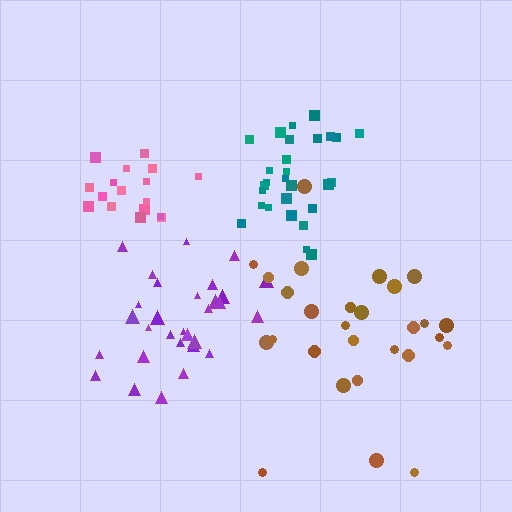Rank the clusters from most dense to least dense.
pink, teal, purple, brown.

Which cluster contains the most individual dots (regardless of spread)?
Purple (30).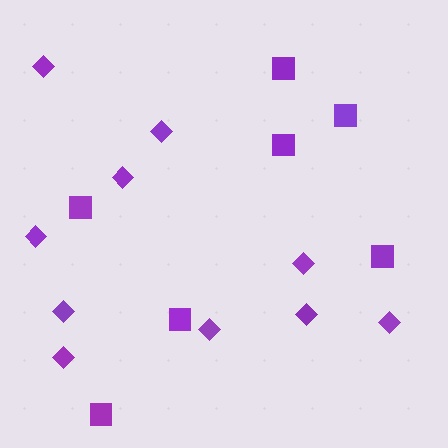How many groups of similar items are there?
There are 2 groups: one group of diamonds (10) and one group of squares (7).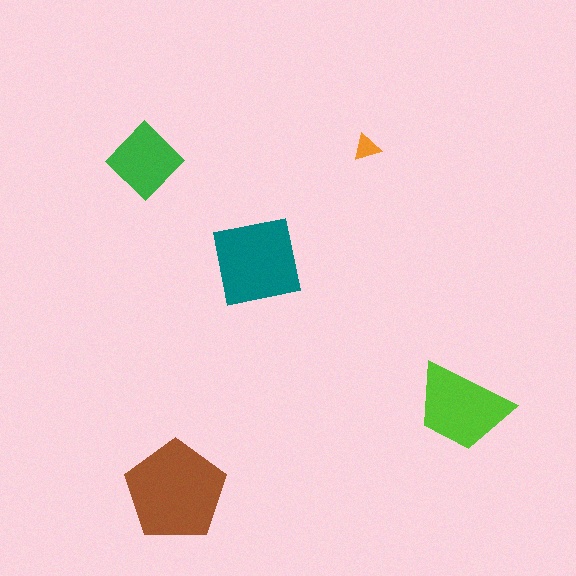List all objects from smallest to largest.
The orange triangle, the green diamond, the lime trapezoid, the teal square, the brown pentagon.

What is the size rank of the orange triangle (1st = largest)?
5th.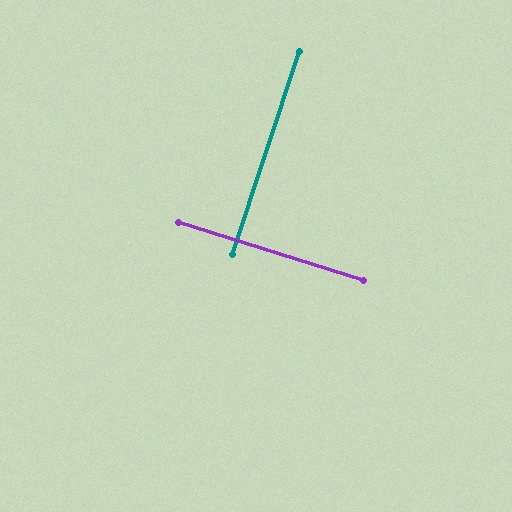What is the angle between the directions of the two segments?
Approximately 89 degrees.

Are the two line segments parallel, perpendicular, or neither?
Perpendicular — they meet at approximately 89°.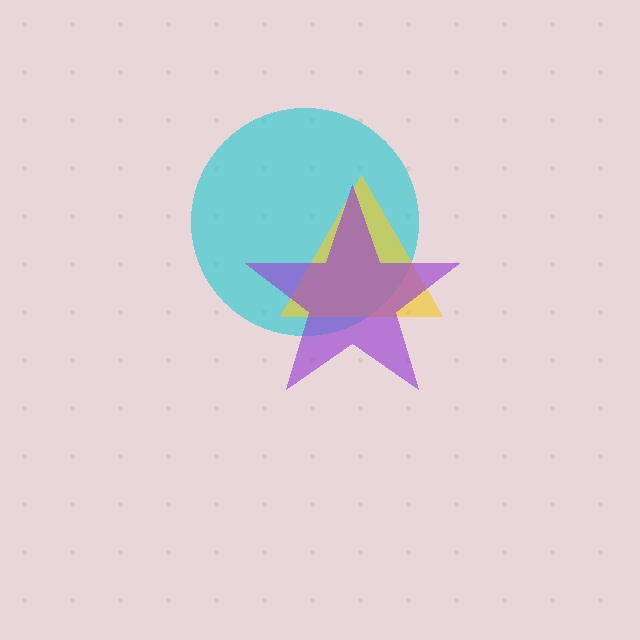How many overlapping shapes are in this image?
There are 3 overlapping shapes in the image.